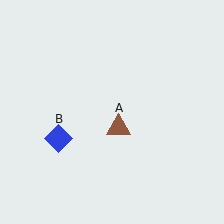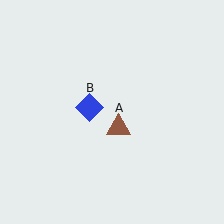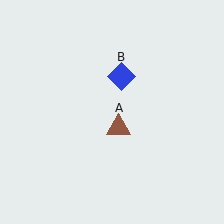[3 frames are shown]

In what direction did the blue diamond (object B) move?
The blue diamond (object B) moved up and to the right.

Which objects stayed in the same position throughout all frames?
Brown triangle (object A) remained stationary.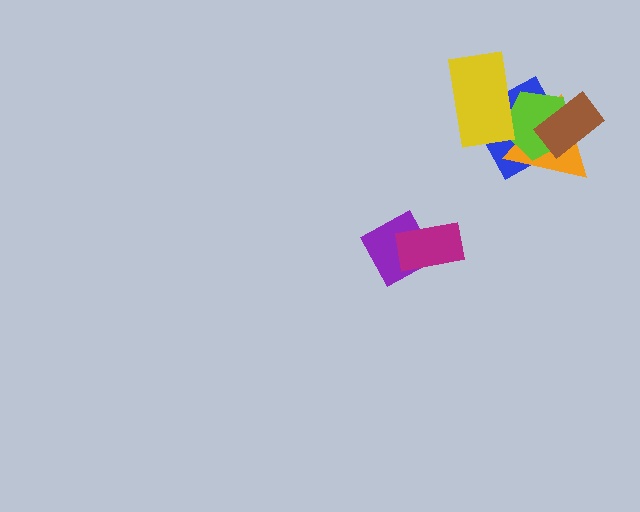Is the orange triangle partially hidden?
Yes, it is partially covered by another shape.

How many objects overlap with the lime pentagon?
4 objects overlap with the lime pentagon.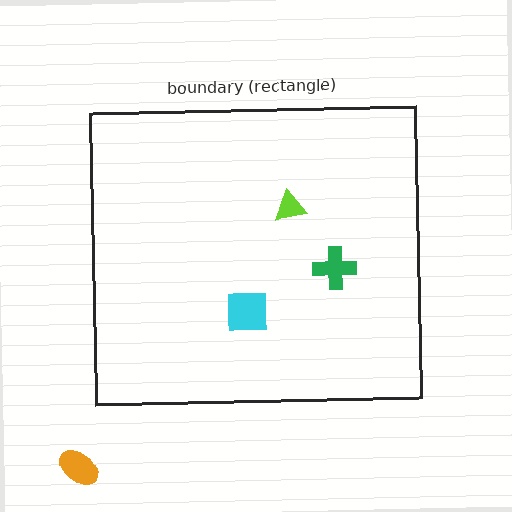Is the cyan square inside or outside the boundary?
Inside.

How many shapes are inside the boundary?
3 inside, 1 outside.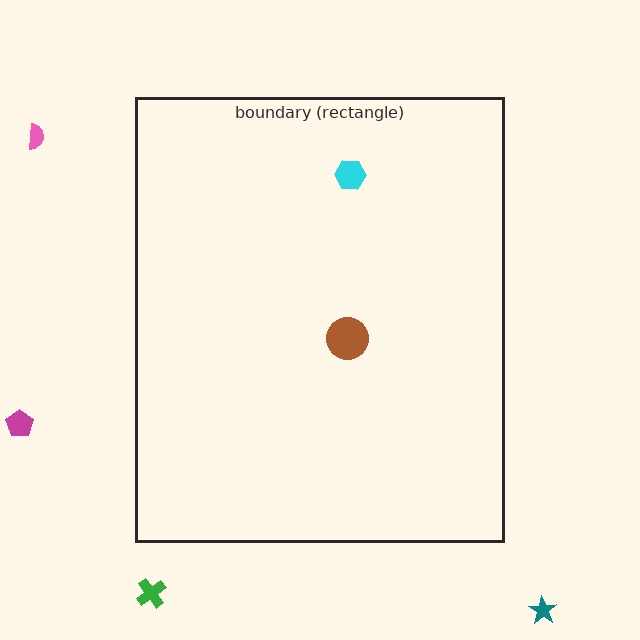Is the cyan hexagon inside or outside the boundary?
Inside.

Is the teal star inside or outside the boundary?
Outside.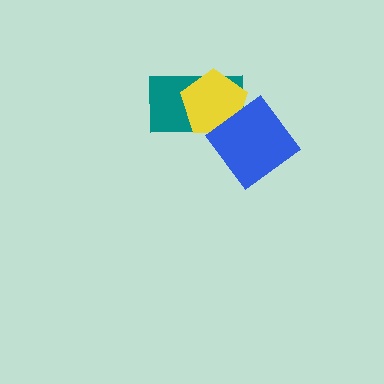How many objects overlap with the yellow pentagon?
2 objects overlap with the yellow pentagon.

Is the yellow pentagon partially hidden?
Yes, it is partially covered by another shape.